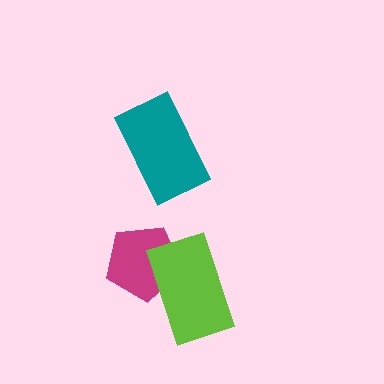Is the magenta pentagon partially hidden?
Yes, it is partially covered by another shape.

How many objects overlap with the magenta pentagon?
1 object overlaps with the magenta pentagon.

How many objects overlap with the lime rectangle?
1 object overlaps with the lime rectangle.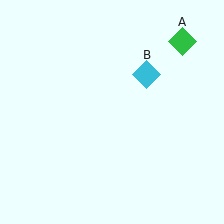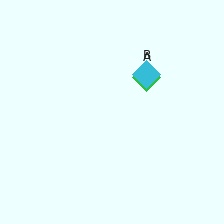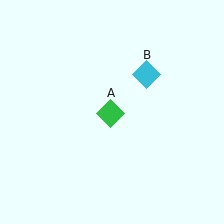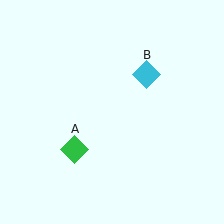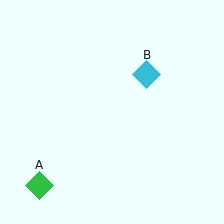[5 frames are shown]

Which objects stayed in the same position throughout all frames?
Cyan diamond (object B) remained stationary.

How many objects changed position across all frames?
1 object changed position: green diamond (object A).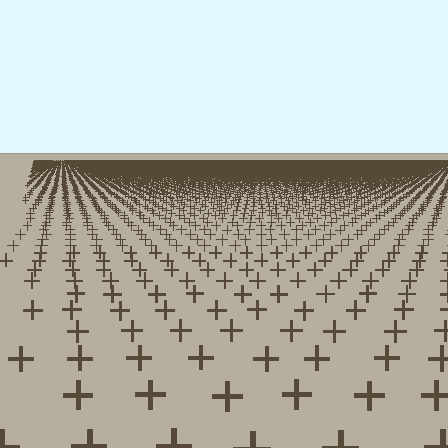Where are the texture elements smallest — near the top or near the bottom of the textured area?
Near the top.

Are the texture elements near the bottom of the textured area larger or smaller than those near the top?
Larger. Near the bottom, elements are closer to the viewer and appear at a bigger on-screen size.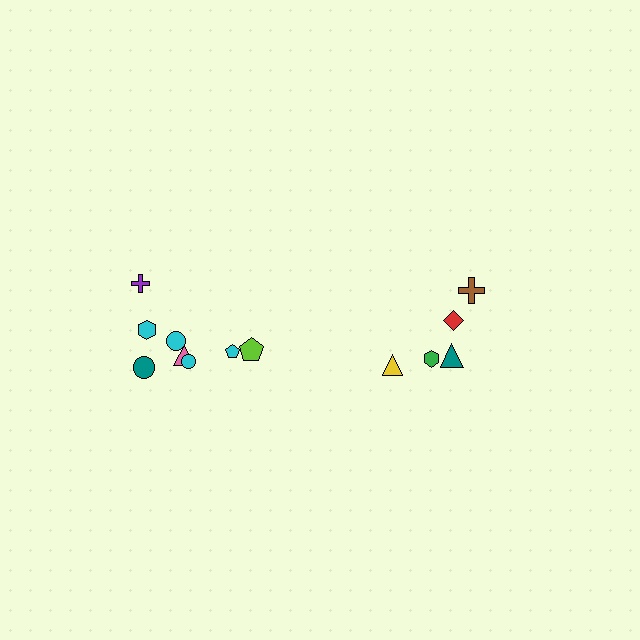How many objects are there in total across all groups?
There are 13 objects.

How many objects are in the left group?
There are 8 objects.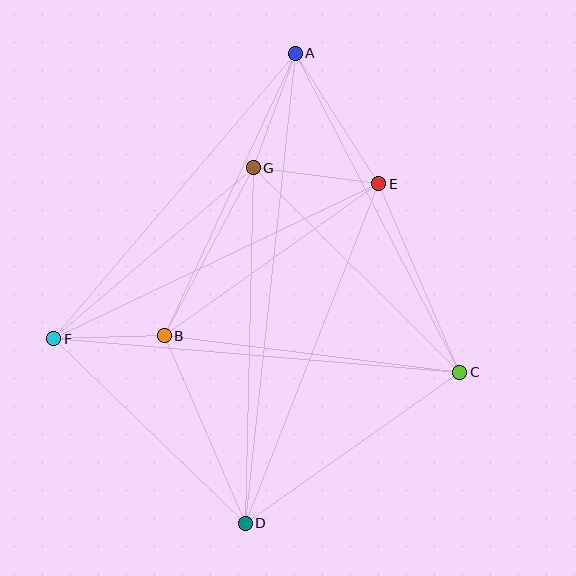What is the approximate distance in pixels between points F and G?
The distance between F and G is approximately 263 pixels.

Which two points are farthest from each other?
Points A and D are farthest from each other.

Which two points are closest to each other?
Points B and F are closest to each other.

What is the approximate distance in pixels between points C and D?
The distance between C and D is approximately 262 pixels.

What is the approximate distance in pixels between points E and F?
The distance between E and F is approximately 360 pixels.